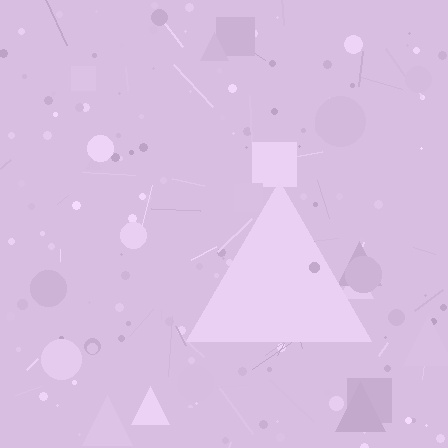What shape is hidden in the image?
A triangle is hidden in the image.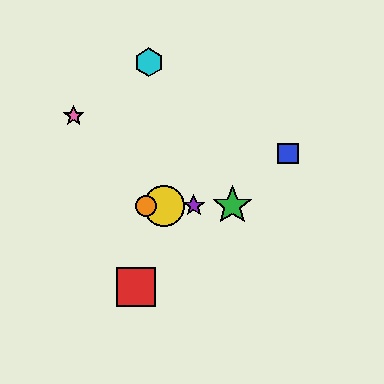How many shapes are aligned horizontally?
4 shapes (the green star, the yellow circle, the purple star, the orange circle) are aligned horizontally.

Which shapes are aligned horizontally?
The green star, the yellow circle, the purple star, the orange circle are aligned horizontally.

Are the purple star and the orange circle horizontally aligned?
Yes, both are at y≈206.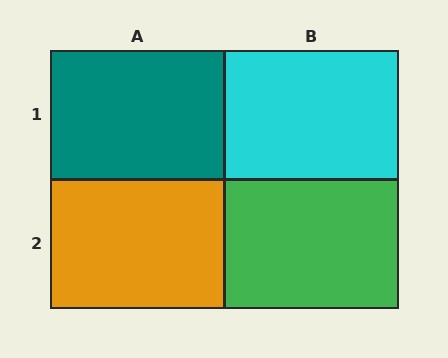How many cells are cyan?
1 cell is cyan.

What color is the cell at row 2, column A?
Orange.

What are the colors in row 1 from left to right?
Teal, cyan.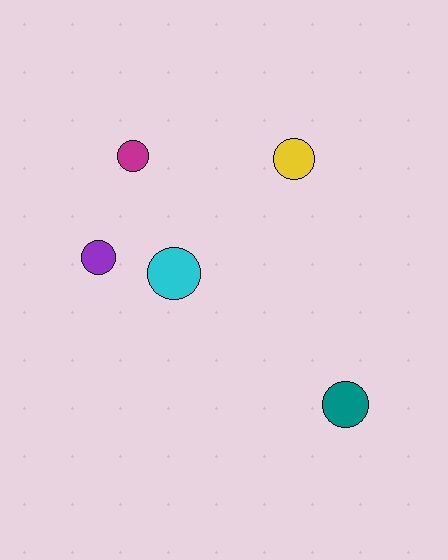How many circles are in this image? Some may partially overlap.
There are 5 circles.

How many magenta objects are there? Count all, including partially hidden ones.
There is 1 magenta object.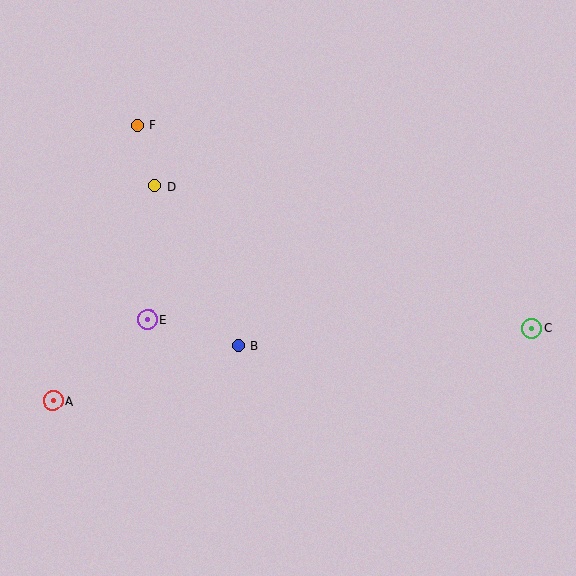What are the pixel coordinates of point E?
Point E is at (148, 320).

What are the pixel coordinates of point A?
Point A is at (53, 401).